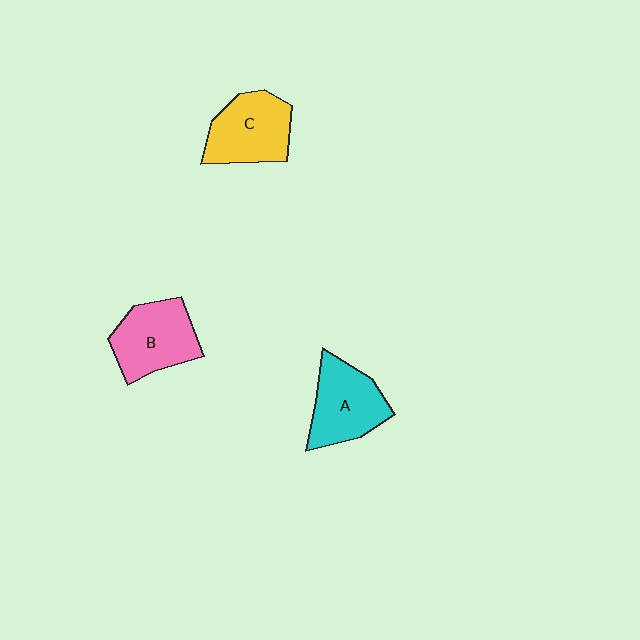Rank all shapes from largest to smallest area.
From largest to smallest: B (pink), C (yellow), A (cyan).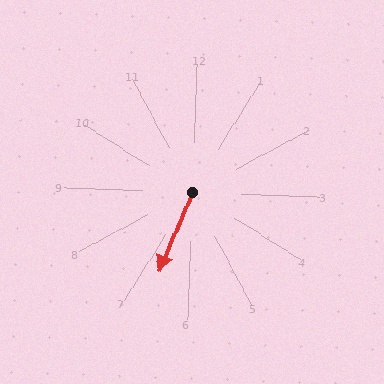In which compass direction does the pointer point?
South.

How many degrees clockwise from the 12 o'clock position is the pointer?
Approximately 201 degrees.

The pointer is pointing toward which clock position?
Roughly 7 o'clock.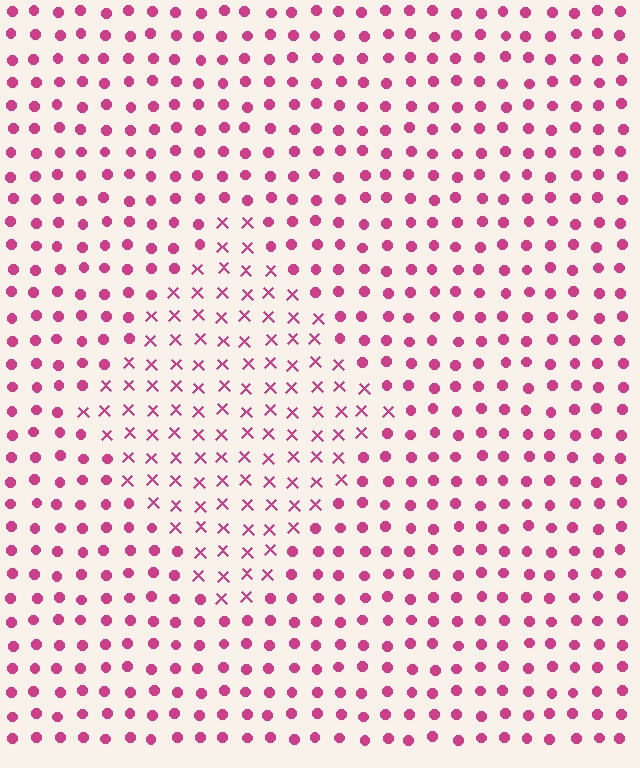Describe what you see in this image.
The image is filled with small magenta elements arranged in a uniform grid. A diamond-shaped region contains X marks, while the surrounding area contains circles. The boundary is defined purely by the change in element shape.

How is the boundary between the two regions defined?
The boundary is defined by a change in element shape: X marks inside vs. circles outside. All elements share the same color and spacing.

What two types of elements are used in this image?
The image uses X marks inside the diamond region and circles outside it.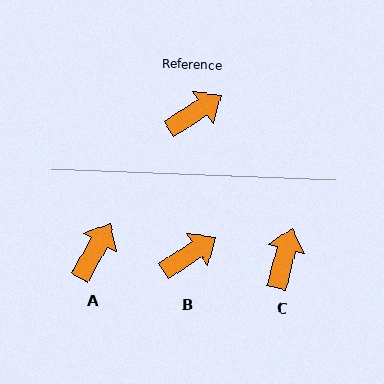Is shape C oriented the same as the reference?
No, it is off by about 43 degrees.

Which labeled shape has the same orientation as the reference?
B.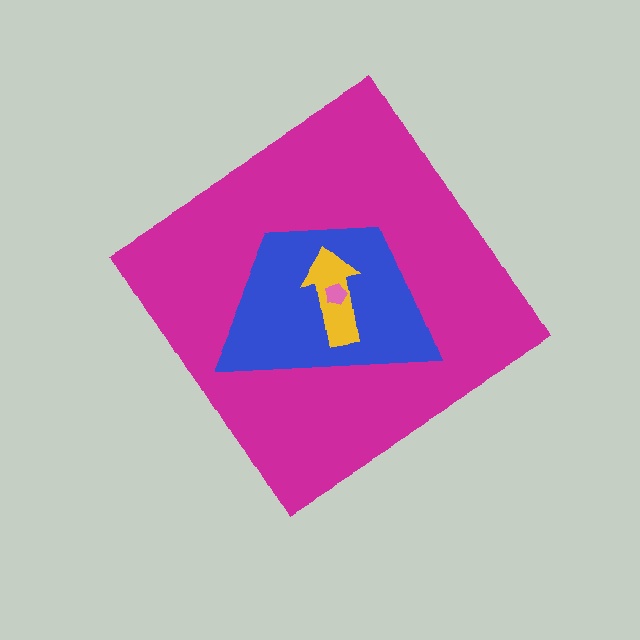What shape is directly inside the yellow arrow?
The pink pentagon.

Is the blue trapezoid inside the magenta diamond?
Yes.